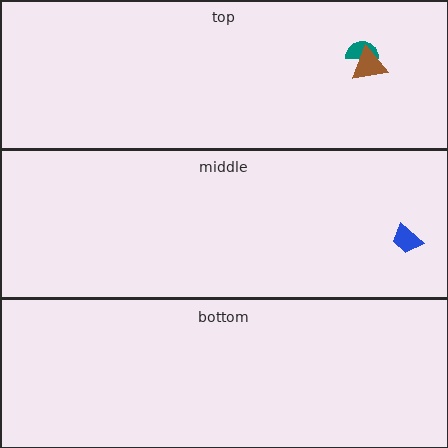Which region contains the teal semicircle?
The top region.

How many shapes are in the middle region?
1.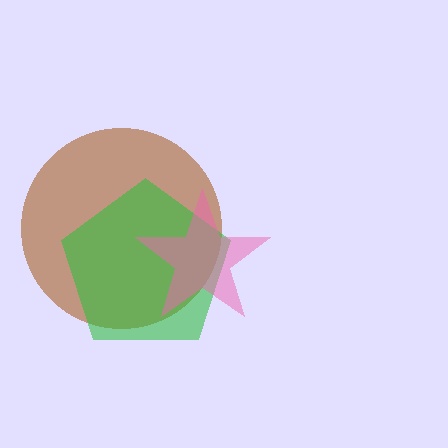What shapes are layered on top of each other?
The layered shapes are: a brown circle, a green pentagon, a pink star.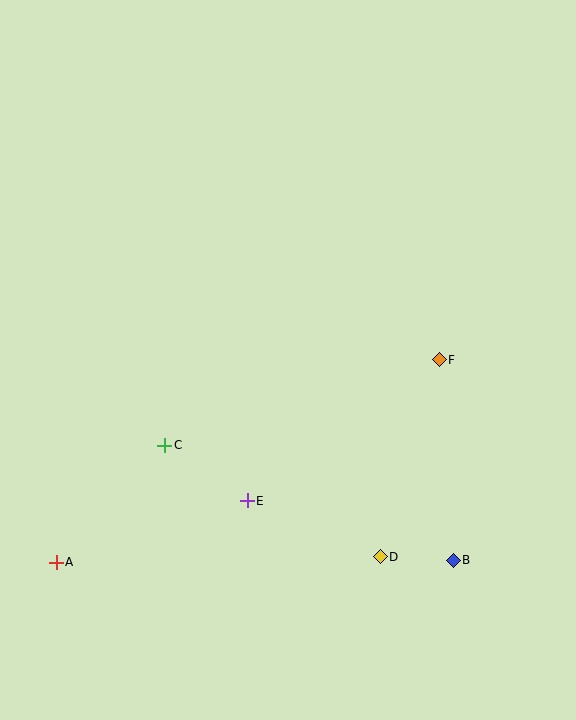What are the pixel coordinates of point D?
Point D is at (380, 557).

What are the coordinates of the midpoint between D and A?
The midpoint between D and A is at (218, 560).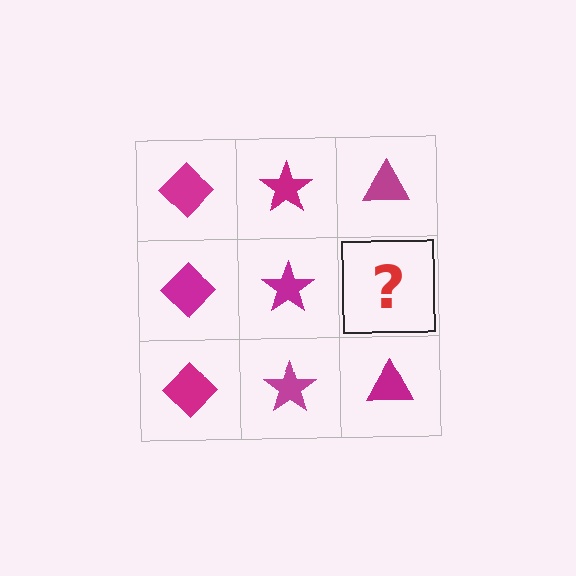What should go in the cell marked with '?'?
The missing cell should contain a magenta triangle.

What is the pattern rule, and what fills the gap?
The rule is that each column has a consistent shape. The gap should be filled with a magenta triangle.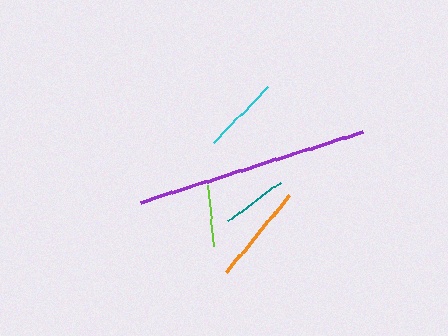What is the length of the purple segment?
The purple segment is approximately 233 pixels long.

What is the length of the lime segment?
The lime segment is approximately 62 pixels long.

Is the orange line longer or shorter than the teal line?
The orange line is longer than the teal line.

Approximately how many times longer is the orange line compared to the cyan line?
The orange line is approximately 1.3 times the length of the cyan line.